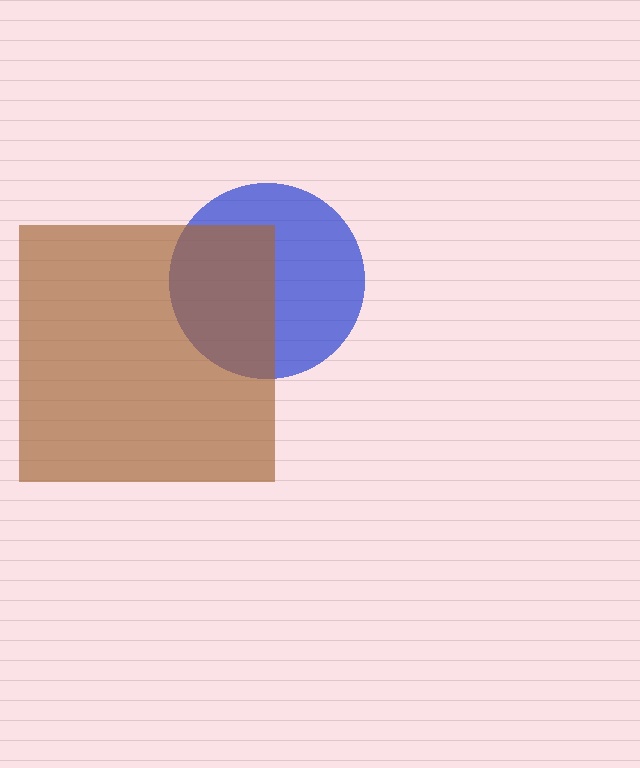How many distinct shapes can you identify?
There are 2 distinct shapes: a blue circle, a brown square.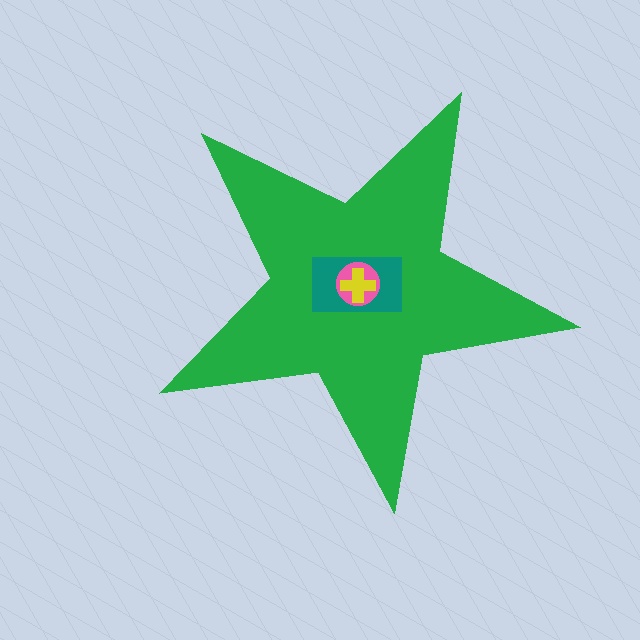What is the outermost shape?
The green star.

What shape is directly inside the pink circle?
The yellow cross.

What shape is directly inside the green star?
The teal rectangle.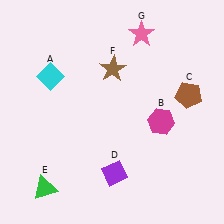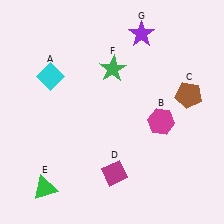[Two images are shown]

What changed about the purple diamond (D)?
In Image 1, D is purple. In Image 2, it changed to magenta.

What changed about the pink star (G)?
In Image 1, G is pink. In Image 2, it changed to purple.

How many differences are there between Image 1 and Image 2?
There are 3 differences between the two images.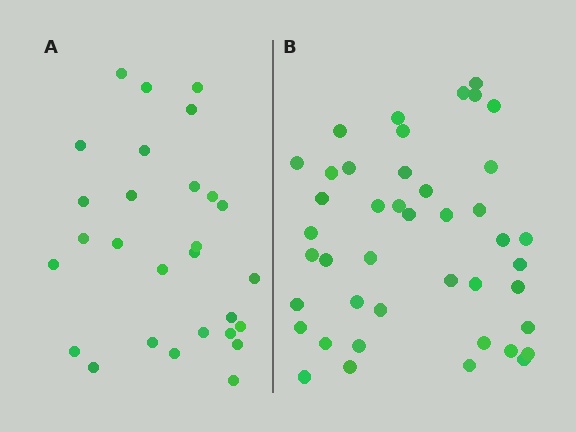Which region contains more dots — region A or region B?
Region B (the right region) has more dots.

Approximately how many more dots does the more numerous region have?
Region B has approximately 15 more dots than region A.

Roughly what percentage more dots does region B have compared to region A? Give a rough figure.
About 55% more.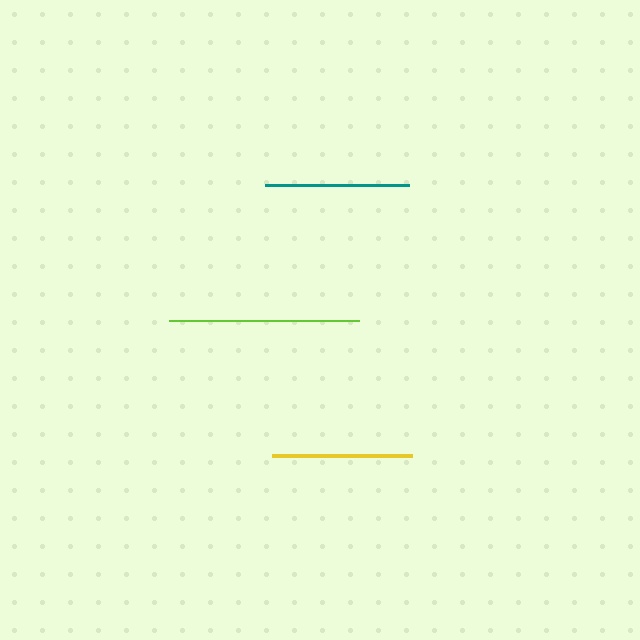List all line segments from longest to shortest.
From longest to shortest: lime, teal, yellow.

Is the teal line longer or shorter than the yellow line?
The teal line is longer than the yellow line.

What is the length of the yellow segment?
The yellow segment is approximately 141 pixels long.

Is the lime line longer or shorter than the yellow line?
The lime line is longer than the yellow line.